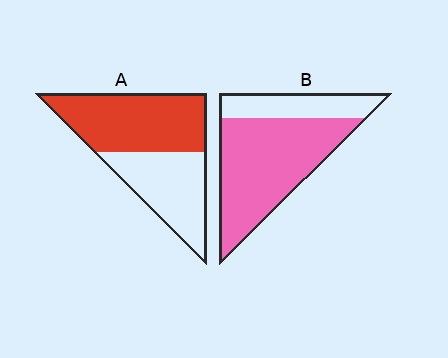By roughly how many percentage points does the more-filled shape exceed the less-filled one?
By roughly 15 percentage points (B over A).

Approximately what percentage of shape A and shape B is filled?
A is approximately 55% and B is approximately 75%.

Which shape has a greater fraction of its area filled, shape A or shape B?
Shape B.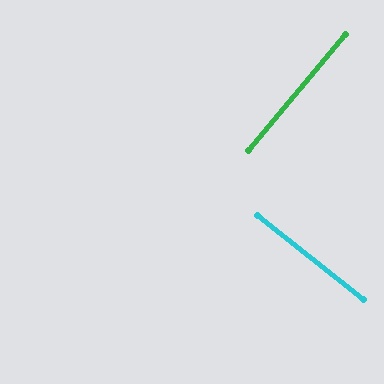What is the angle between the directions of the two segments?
Approximately 88 degrees.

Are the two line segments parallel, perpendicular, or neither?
Perpendicular — they meet at approximately 88°.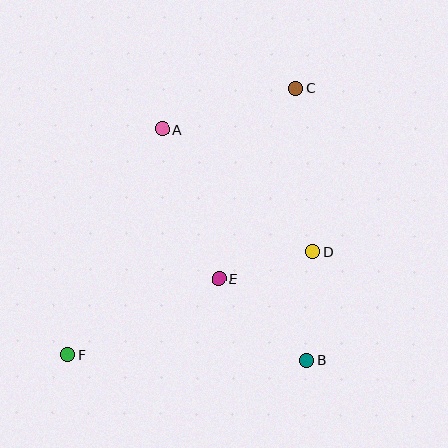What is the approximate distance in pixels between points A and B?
The distance between A and B is approximately 272 pixels.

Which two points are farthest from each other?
Points C and F are farthest from each other.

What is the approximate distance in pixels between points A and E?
The distance between A and E is approximately 160 pixels.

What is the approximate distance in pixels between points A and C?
The distance between A and C is approximately 140 pixels.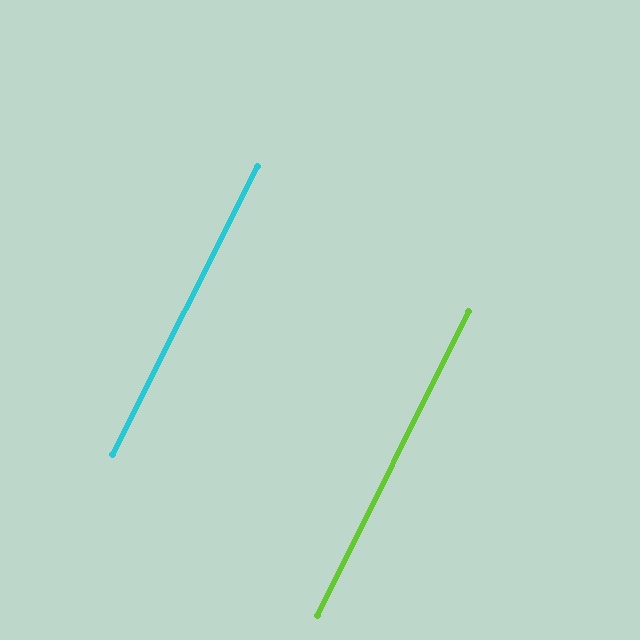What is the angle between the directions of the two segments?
Approximately 0 degrees.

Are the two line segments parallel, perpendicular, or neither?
Parallel — their directions differ by only 0.3°.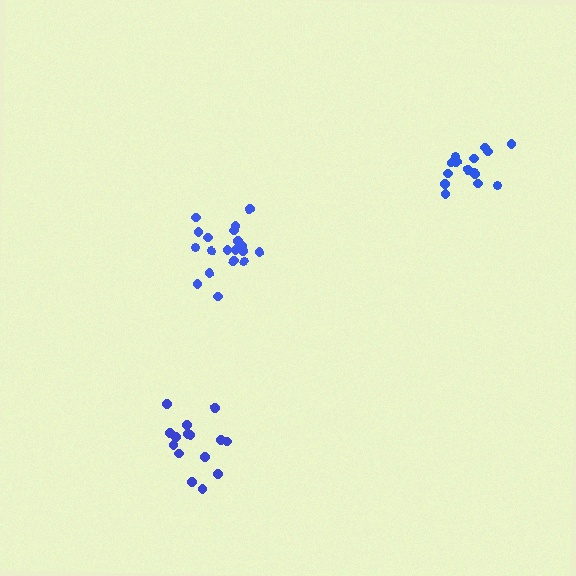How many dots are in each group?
Group 1: 19 dots, Group 2: 15 dots, Group 3: 15 dots (49 total).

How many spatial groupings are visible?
There are 3 spatial groupings.